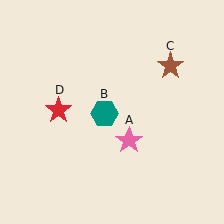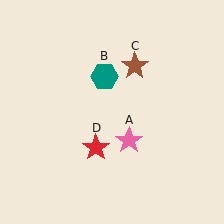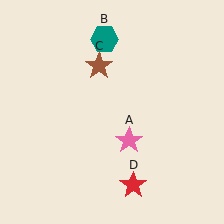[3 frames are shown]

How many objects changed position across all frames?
3 objects changed position: teal hexagon (object B), brown star (object C), red star (object D).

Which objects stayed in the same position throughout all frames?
Pink star (object A) remained stationary.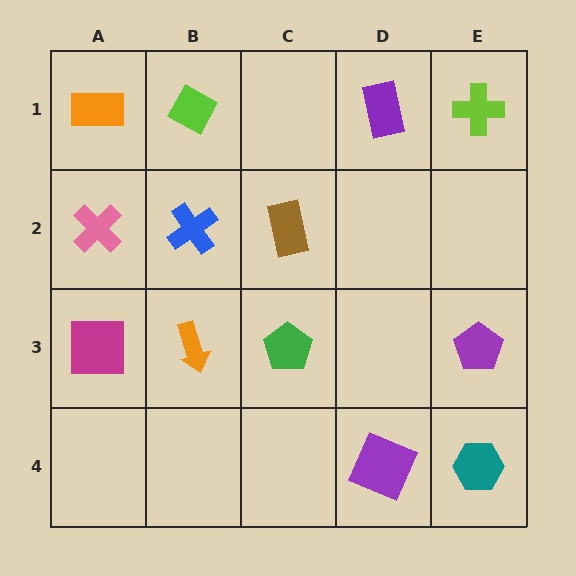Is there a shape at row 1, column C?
No, that cell is empty.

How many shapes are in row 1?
4 shapes.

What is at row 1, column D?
A purple rectangle.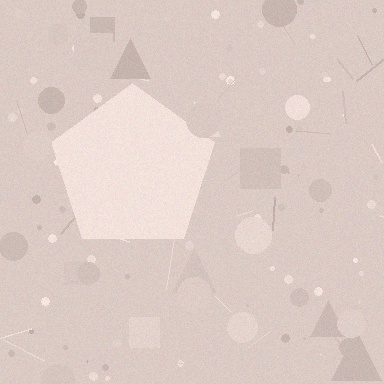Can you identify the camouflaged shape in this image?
The camouflaged shape is a pentagon.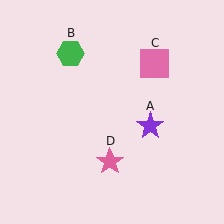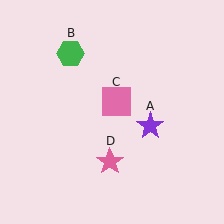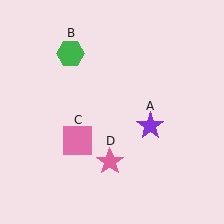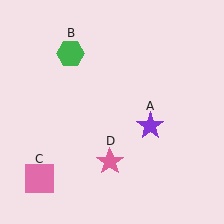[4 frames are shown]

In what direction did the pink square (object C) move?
The pink square (object C) moved down and to the left.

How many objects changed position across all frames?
1 object changed position: pink square (object C).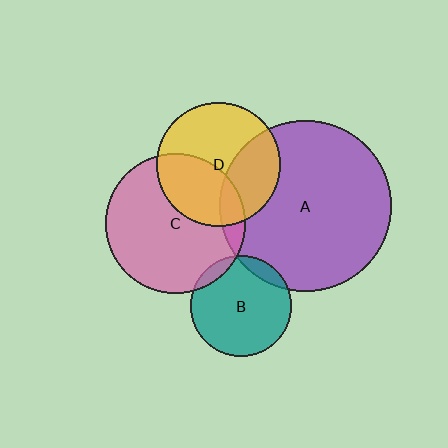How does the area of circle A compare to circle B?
Approximately 2.9 times.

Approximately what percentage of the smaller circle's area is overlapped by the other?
Approximately 10%.